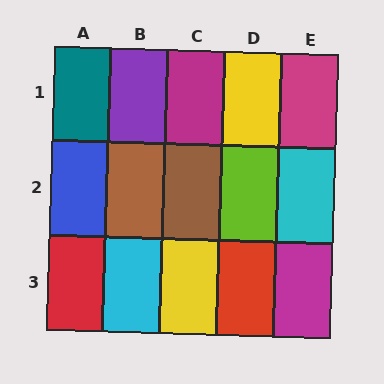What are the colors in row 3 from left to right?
Red, cyan, yellow, red, magenta.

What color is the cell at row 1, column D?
Yellow.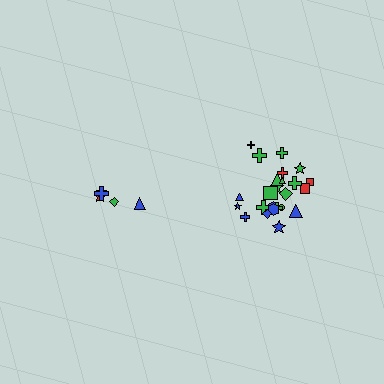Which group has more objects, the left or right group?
The right group.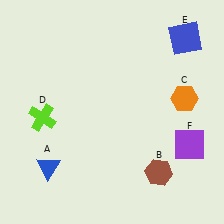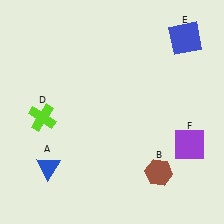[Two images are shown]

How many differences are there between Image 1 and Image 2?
There is 1 difference between the two images.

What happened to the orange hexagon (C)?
The orange hexagon (C) was removed in Image 2. It was in the top-right area of Image 1.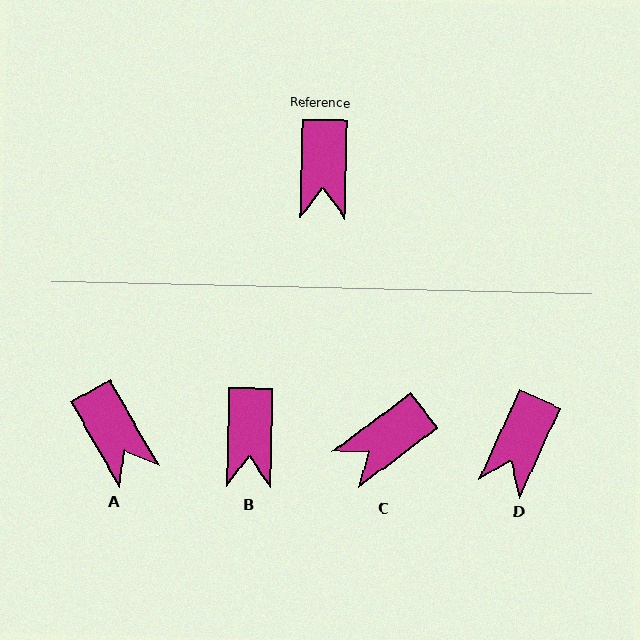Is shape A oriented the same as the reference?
No, it is off by about 31 degrees.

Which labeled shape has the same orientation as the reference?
B.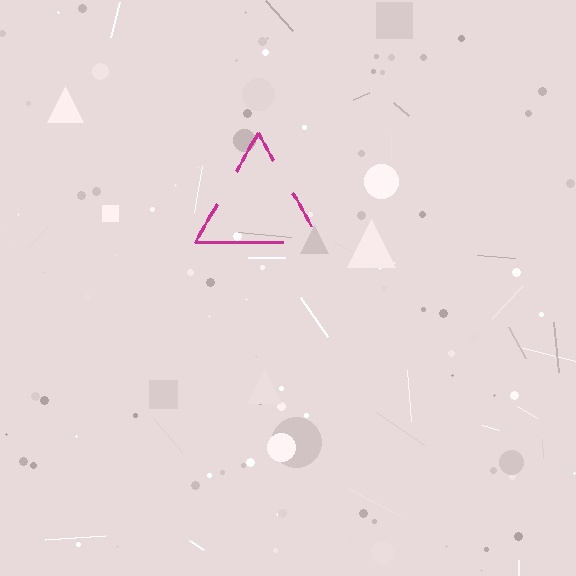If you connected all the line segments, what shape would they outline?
They would outline a triangle.